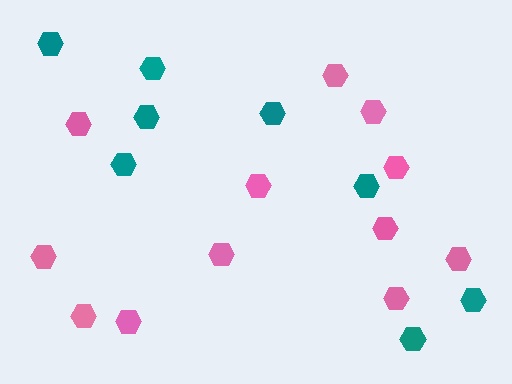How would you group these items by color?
There are 2 groups: one group of pink hexagons (12) and one group of teal hexagons (8).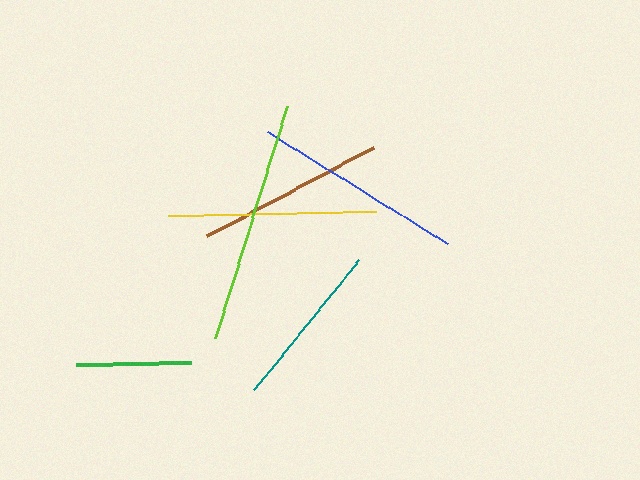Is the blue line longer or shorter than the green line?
The blue line is longer than the green line.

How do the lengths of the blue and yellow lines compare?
The blue and yellow lines are approximately the same length.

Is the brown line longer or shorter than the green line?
The brown line is longer than the green line.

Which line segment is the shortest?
The green line is the shortest at approximately 115 pixels.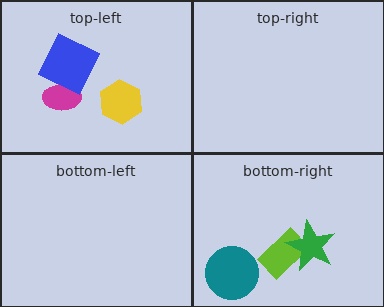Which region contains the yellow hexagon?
The top-left region.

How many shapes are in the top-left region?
3.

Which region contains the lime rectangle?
The bottom-right region.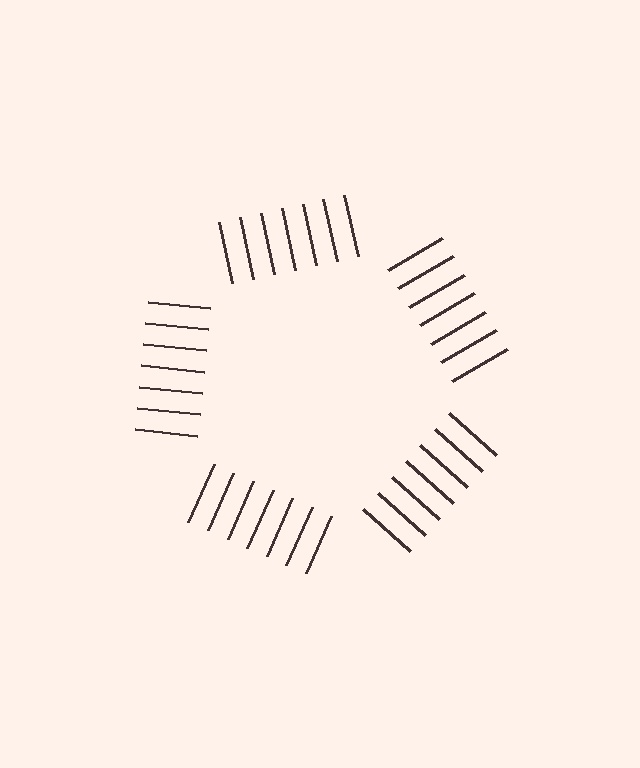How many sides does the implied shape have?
5 sides — the line-ends trace a pentagon.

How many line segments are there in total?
35 — 7 along each of the 5 edges.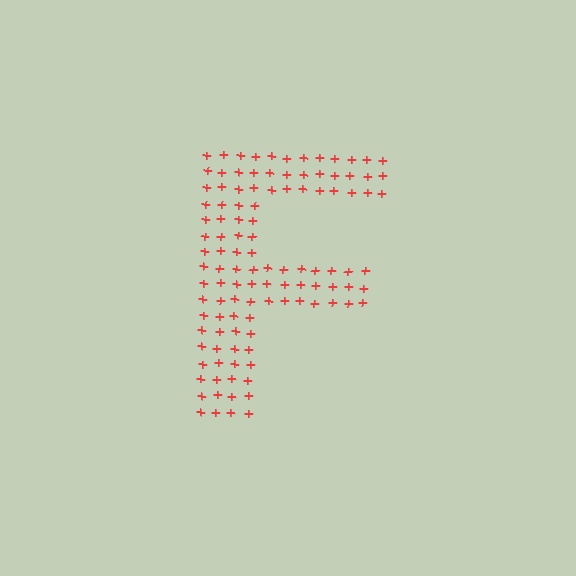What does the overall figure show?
The overall figure shows the letter F.